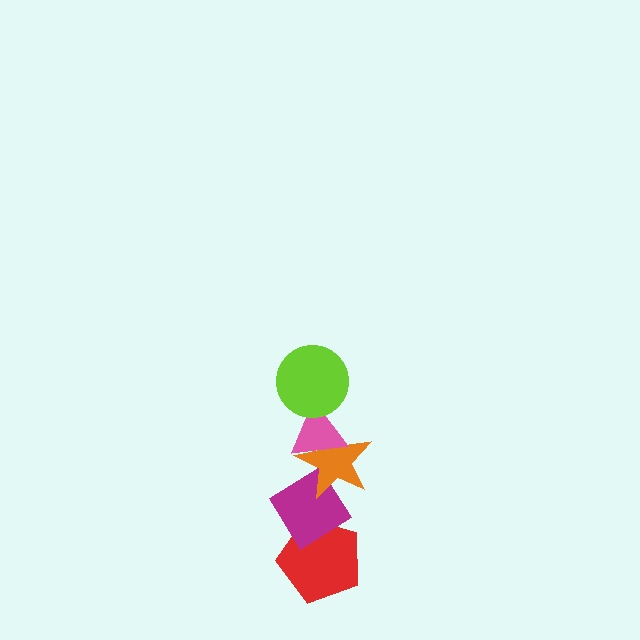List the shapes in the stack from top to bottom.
From top to bottom: the lime circle, the pink triangle, the orange star, the magenta diamond, the red pentagon.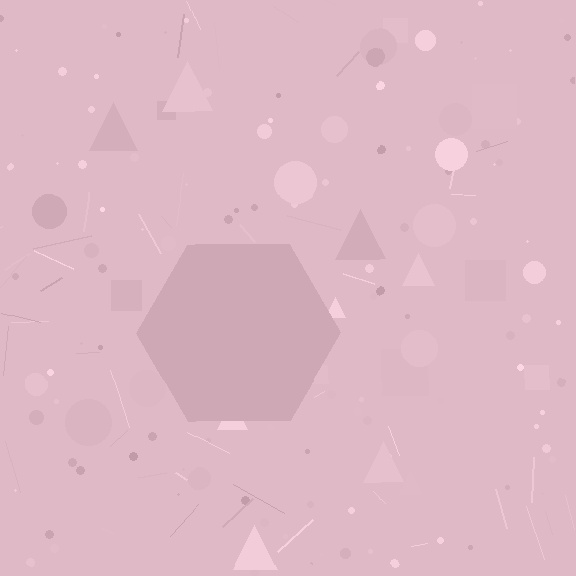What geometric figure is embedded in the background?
A hexagon is embedded in the background.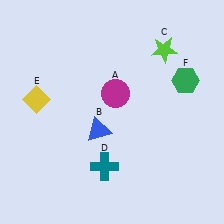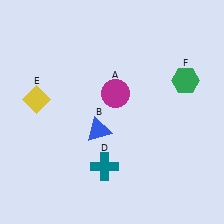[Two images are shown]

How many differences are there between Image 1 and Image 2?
There is 1 difference between the two images.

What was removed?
The lime star (C) was removed in Image 2.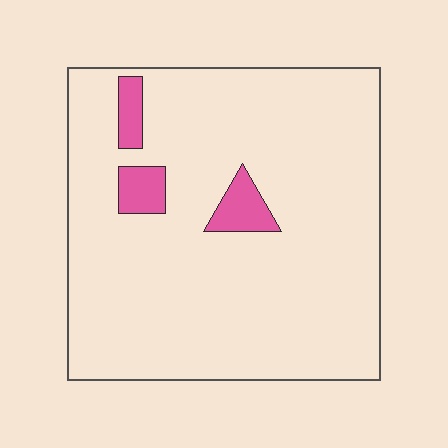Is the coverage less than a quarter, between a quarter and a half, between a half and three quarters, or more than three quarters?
Less than a quarter.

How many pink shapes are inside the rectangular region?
3.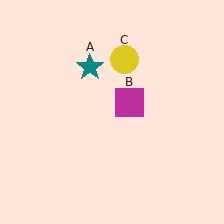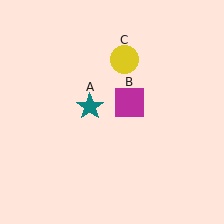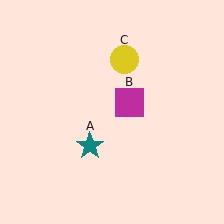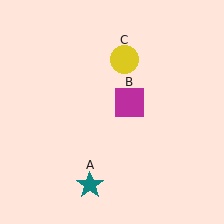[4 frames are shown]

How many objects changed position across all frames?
1 object changed position: teal star (object A).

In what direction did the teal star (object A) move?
The teal star (object A) moved down.